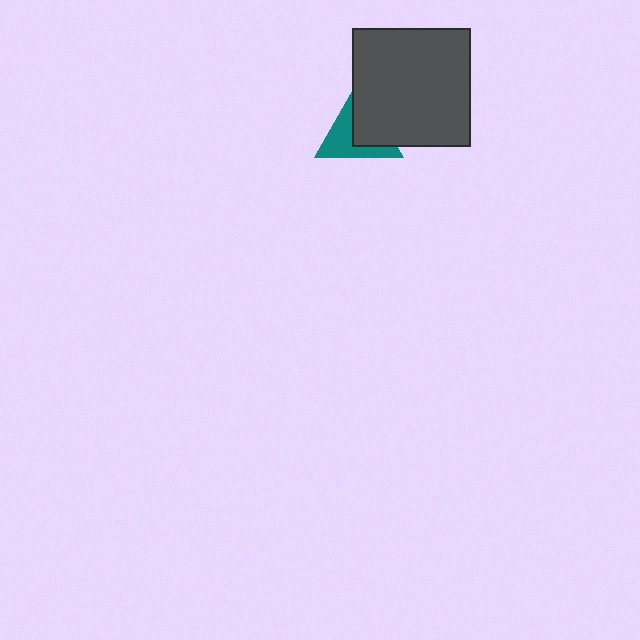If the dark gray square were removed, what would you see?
You would see the complete teal triangle.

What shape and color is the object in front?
The object in front is a dark gray square.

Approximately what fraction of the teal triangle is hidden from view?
Roughly 51% of the teal triangle is hidden behind the dark gray square.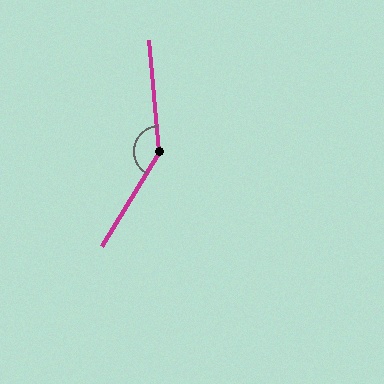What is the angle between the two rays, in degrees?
Approximately 144 degrees.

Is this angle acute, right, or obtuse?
It is obtuse.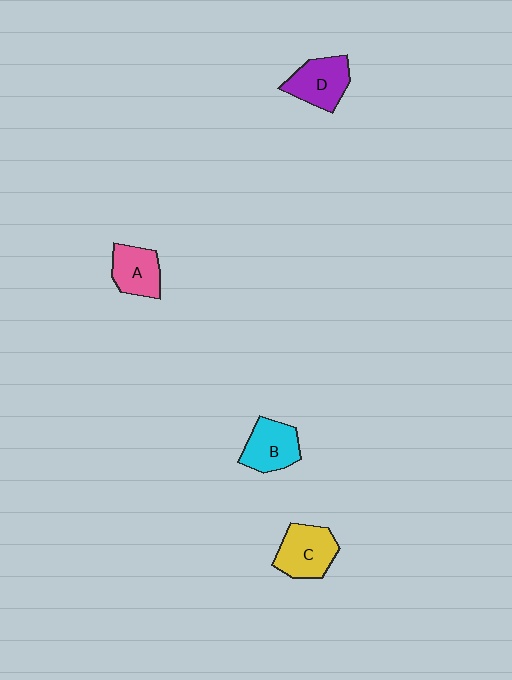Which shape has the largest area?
Shape C (yellow).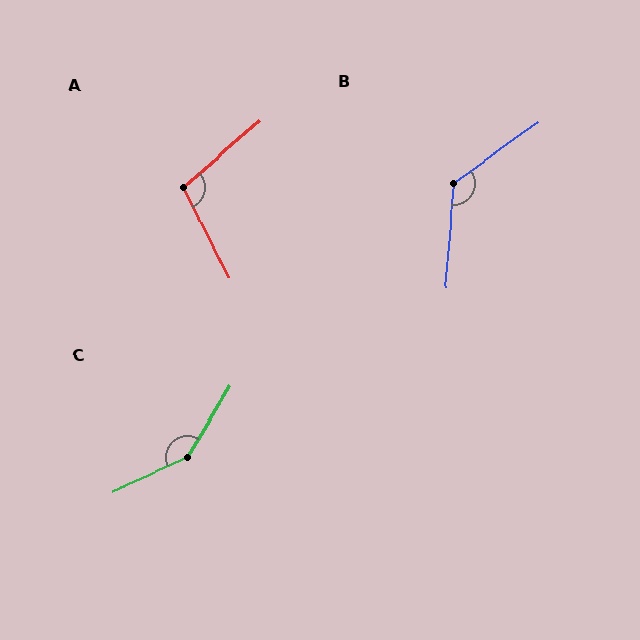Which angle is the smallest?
A, at approximately 104 degrees.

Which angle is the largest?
C, at approximately 146 degrees.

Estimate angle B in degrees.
Approximately 130 degrees.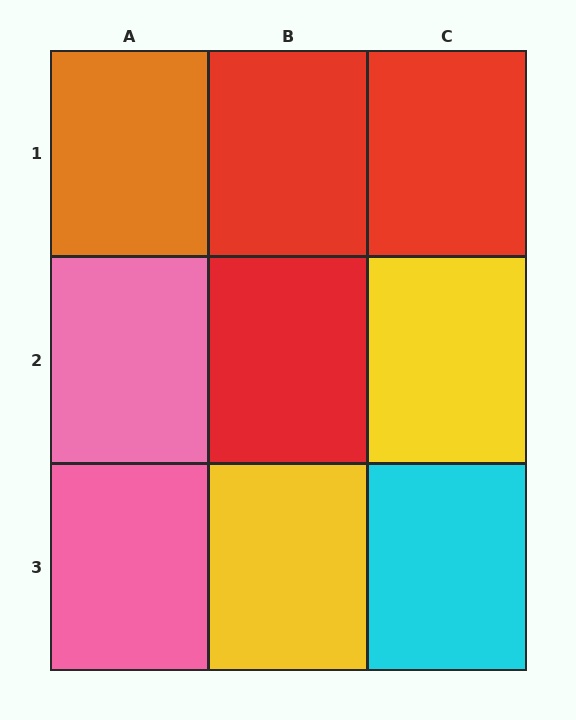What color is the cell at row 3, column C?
Cyan.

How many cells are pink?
2 cells are pink.